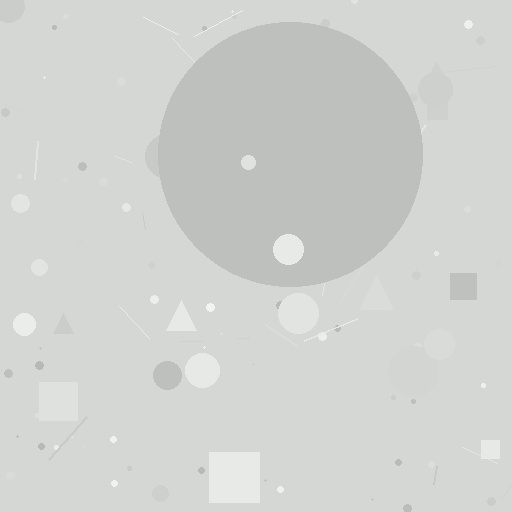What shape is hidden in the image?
A circle is hidden in the image.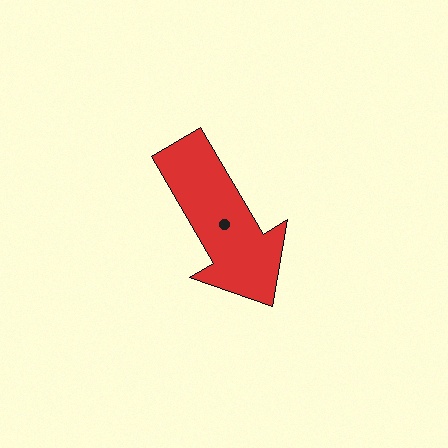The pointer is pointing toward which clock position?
Roughly 5 o'clock.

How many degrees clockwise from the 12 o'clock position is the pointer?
Approximately 150 degrees.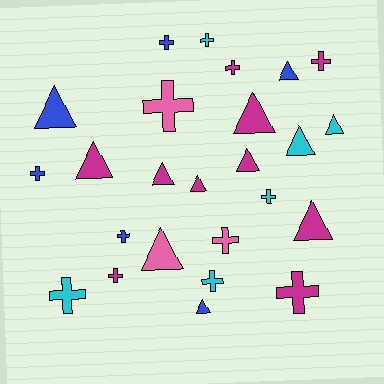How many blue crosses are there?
There are 3 blue crosses.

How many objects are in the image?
There are 25 objects.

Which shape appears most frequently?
Cross, with 13 objects.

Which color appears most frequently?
Magenta, with 10 objects.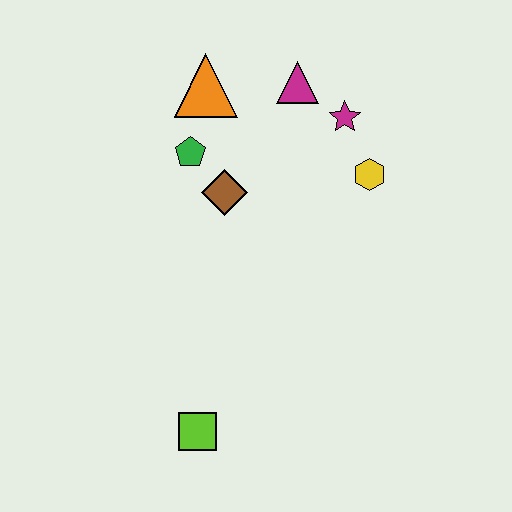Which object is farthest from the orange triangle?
The lime square is farthest from the orange triangle.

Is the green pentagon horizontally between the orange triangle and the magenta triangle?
No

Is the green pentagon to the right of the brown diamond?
No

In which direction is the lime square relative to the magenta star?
The lime square is below the magenta star.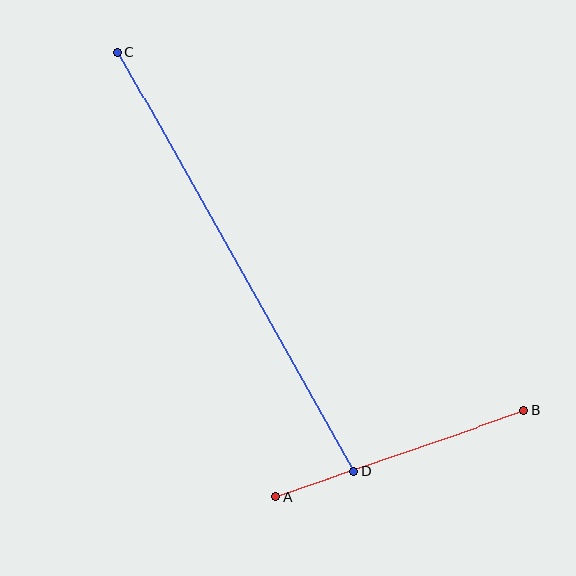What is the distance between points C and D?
The distance is approximately 481 pixels.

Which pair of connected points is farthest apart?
Points C and D are farthest apart.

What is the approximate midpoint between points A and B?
The midpoint is at approximately (400, 454) pixels.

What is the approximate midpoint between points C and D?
The midpoint is at approximately (236, 262) pixels.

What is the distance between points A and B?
The distance is approximately 263 pixels.